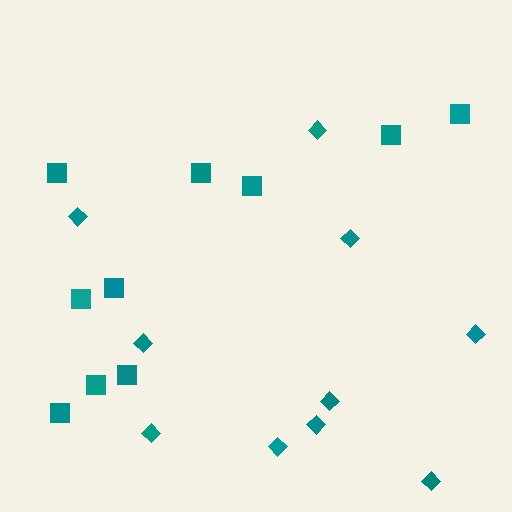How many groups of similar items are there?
There are 2 groups: one group of squares (10) and one group of diamonds (10).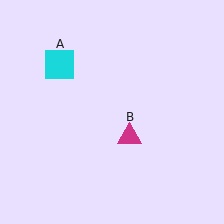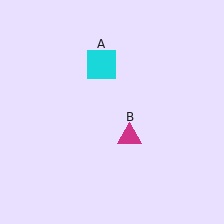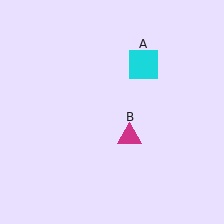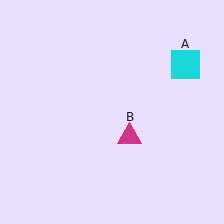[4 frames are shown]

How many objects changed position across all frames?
1 object changed position: cyan square (object A).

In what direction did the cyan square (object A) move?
The cyan square (object A) moved right.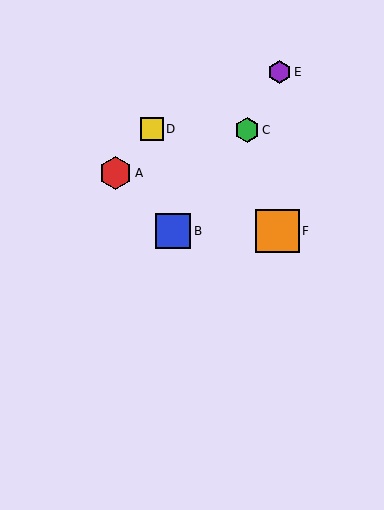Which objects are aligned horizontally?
Objects B, F are aligned horizontally.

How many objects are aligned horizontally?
2 objects (B, F) are aligned horizontally.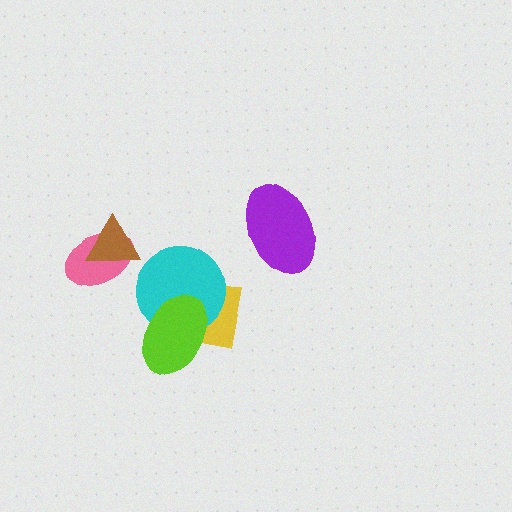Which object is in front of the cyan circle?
The lime ellipse is in front of the cyan circle.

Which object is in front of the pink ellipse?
The brown triangle is in front of the pink ellipse.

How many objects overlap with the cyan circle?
2 objects overlap with the cyan circle.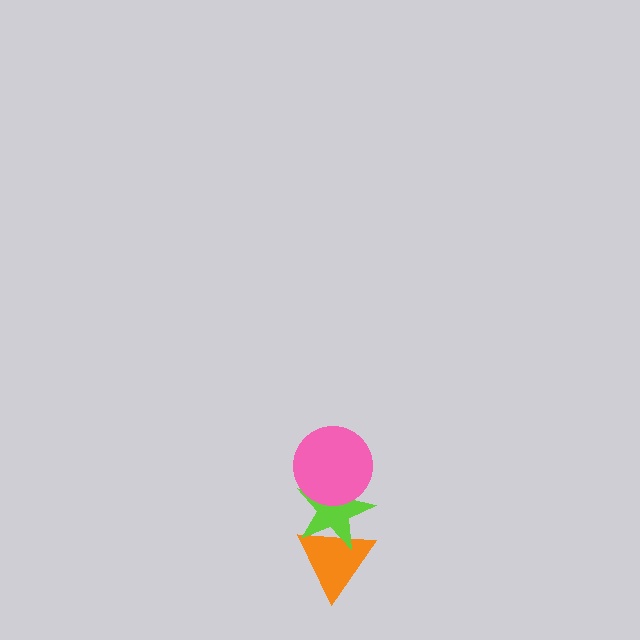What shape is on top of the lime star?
The pink circle is on top of the lime star.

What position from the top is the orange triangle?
The orange triangle is 3rd from the top.